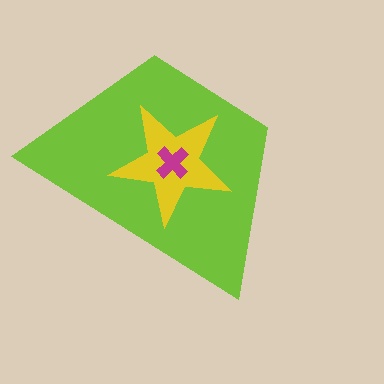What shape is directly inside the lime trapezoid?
The yellow star.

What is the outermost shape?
The lime trapezoid.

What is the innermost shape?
The magenta cross.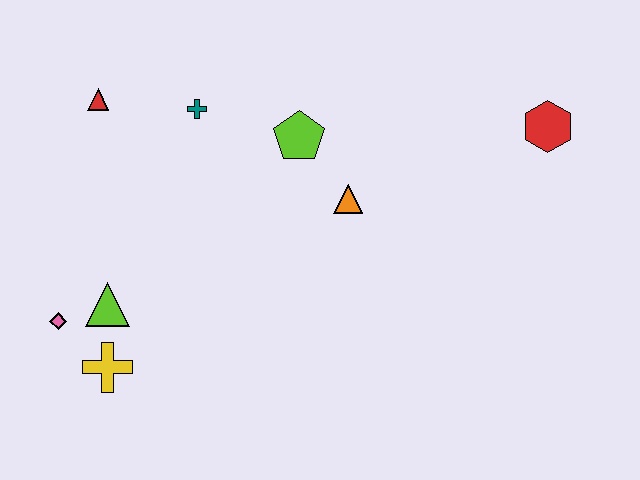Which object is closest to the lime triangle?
The pink diamond is closest to the lime triangle.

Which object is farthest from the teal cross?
The red hexagon is farthest from the teal cross.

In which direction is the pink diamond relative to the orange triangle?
The pink diamond is to the left of the orange triangle.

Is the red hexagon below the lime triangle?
No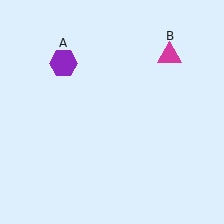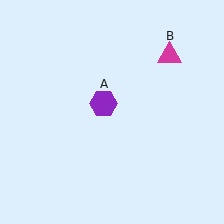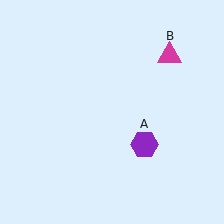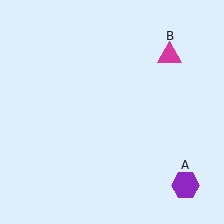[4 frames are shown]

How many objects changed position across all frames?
1 object changed position: purple hexagon (object A).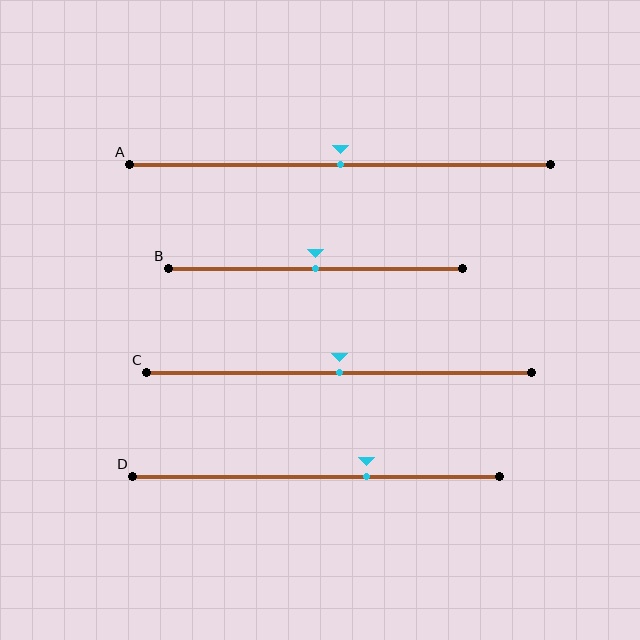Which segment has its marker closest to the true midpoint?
Segment A has its marker closest to the true midpoint.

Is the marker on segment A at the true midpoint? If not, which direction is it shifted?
Yes, the marker on segment A is at the true midpoint.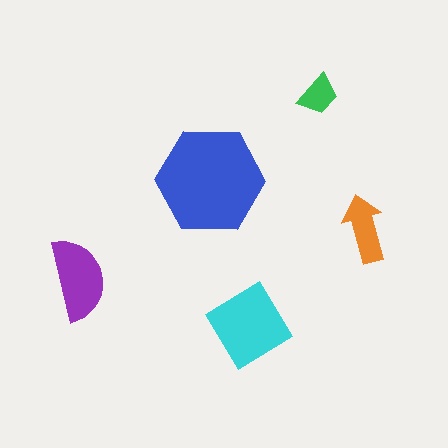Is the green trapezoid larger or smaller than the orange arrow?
Smaller.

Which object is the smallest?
The green trapezoid.